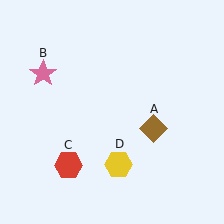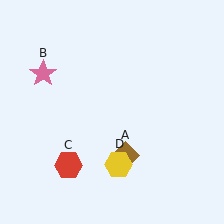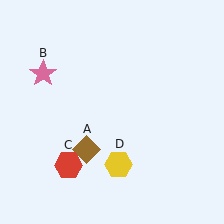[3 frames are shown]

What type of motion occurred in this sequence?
The brown diamond (object A) rotated clockwise around the center of the scene.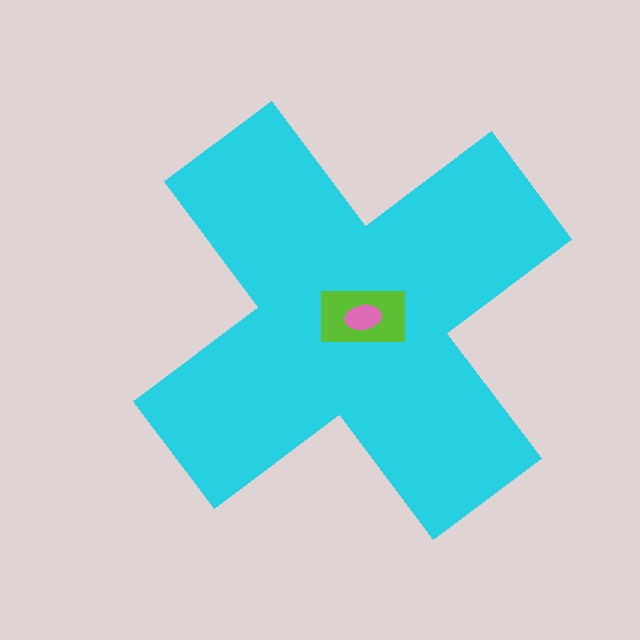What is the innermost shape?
The pink ellipse.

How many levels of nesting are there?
3.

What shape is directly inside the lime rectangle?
The pink ellipse.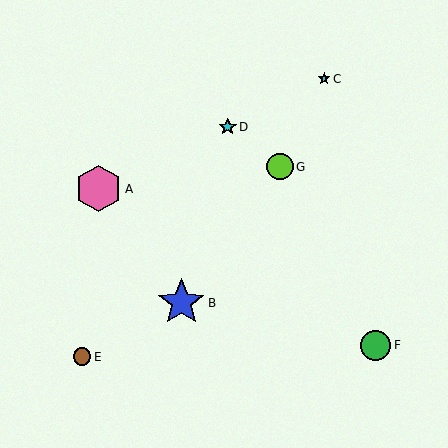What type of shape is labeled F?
Shape F is a green circle.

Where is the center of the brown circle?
The center of the brown circle is at (82, 357).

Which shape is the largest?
The blue star (labeled B) is the largest.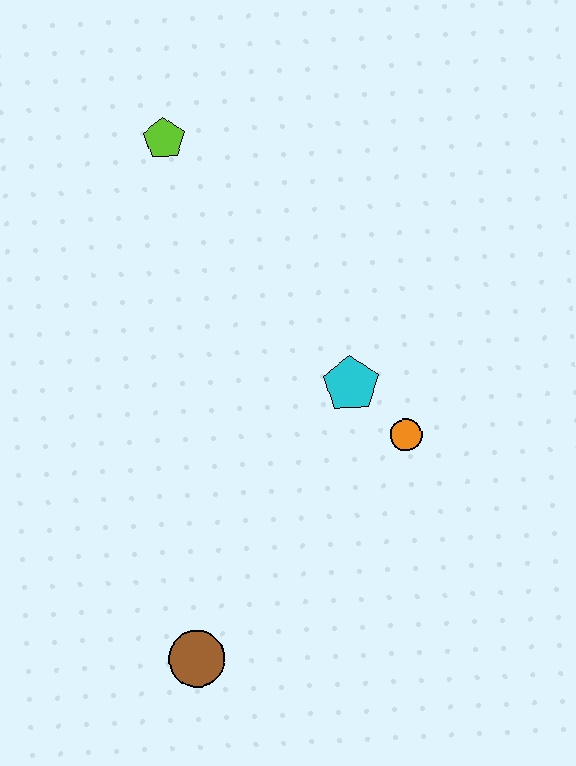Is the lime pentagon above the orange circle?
Yes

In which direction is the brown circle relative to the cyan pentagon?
The brown circle is below the cyan pentagon.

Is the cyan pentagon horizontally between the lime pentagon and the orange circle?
Yes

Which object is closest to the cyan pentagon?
The orange circle is closest to the cyan pentagon.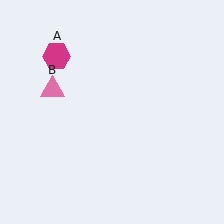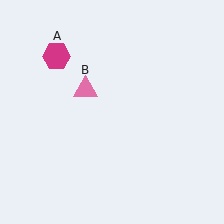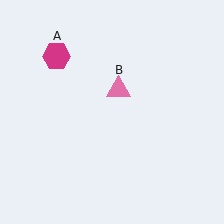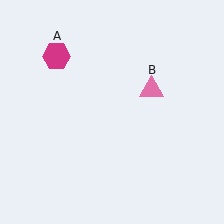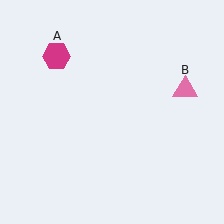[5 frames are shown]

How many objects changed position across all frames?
1 object changed position: pink triangle (object B).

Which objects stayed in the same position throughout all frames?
Magenta hexagon (object A) remained stationary.